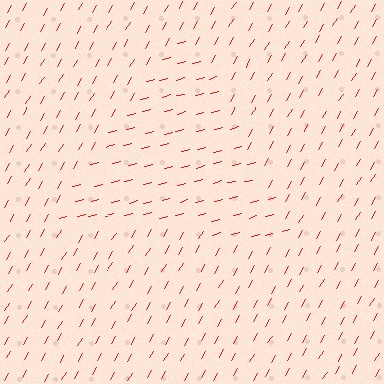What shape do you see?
I see a triangle.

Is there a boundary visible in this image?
Yes, there is a texture boundary formed by a change in line orientation.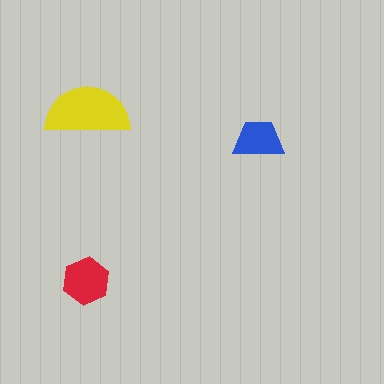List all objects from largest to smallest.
The yellow semicircle, the red hexagon, the blue trapezoid.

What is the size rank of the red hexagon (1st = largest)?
2nd.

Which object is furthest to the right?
The blue trapezoid is rightmost.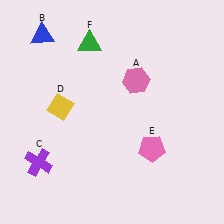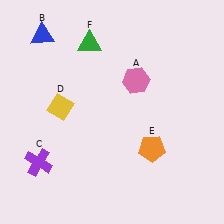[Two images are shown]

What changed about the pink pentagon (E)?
In Image 1, E is pink. In Image 2, it changed to orange.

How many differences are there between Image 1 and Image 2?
There is 1 difference between the two images.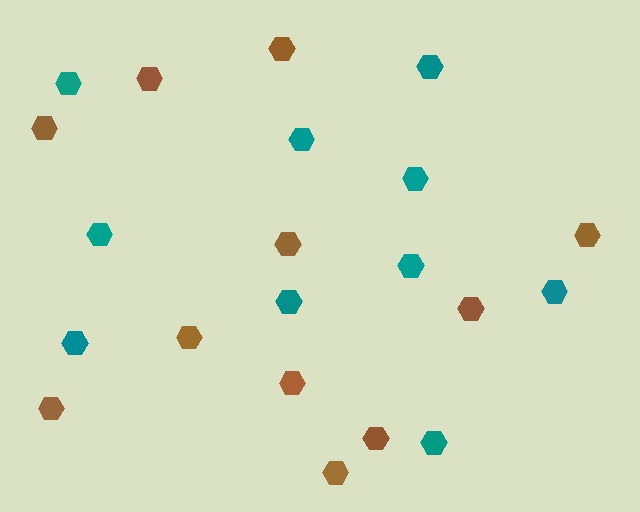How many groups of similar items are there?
There are 2 groups: one group of brown hexagons (11) and one group of teal hexagons (10).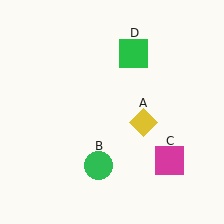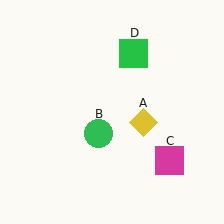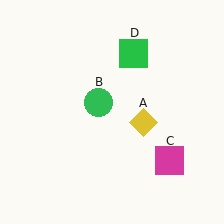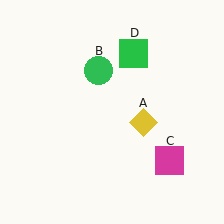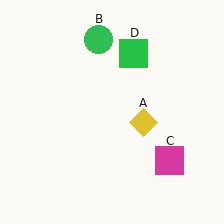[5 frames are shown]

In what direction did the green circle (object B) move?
The green circle (object B) moved up.